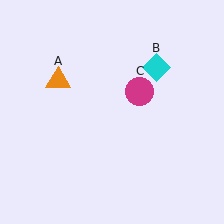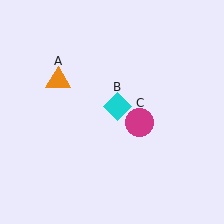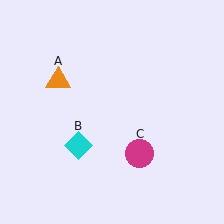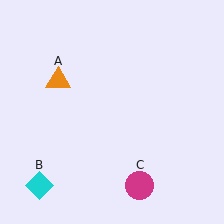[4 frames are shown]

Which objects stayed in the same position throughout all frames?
Orange triangle (object A) remained stationary.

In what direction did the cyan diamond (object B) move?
The cyan diamond (object B) moved down and to the left.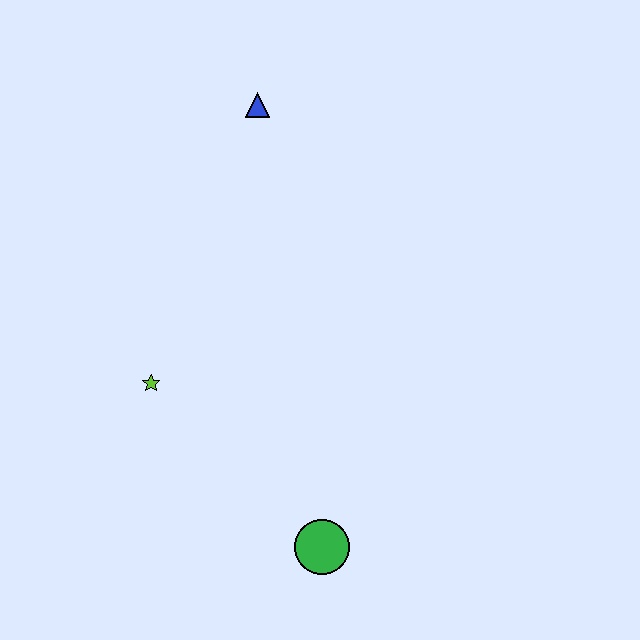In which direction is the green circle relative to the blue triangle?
The green circle is below the blue triangle.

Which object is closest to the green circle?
The lime star is closest to the green circle.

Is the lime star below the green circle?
No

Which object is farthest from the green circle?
The blue triangle is farthest from the green circle.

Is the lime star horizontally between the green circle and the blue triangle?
No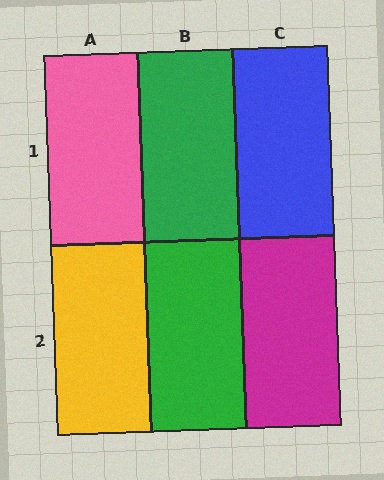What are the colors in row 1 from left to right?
Pink, green, blue.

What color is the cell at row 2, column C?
Magenta.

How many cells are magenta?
1 cell is magenta.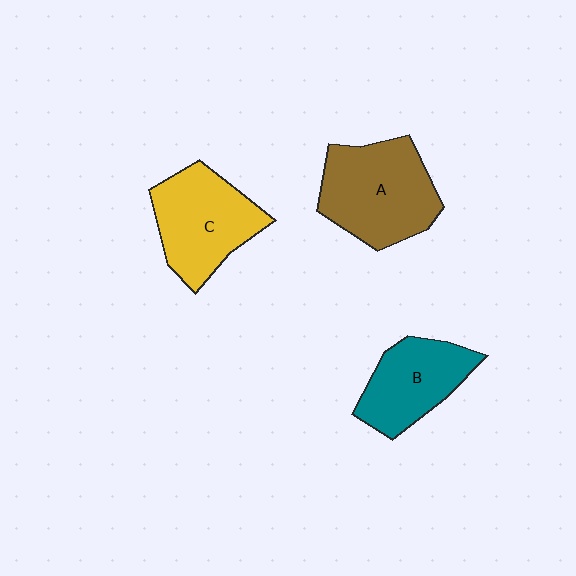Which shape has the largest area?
Shape A (brown).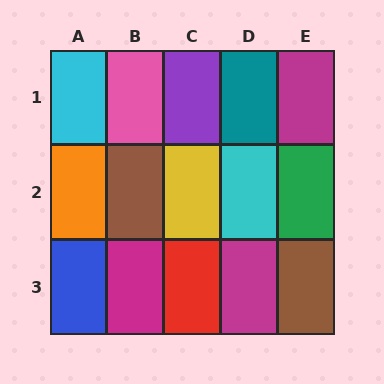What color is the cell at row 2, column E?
Green.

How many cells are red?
1 cell is red.